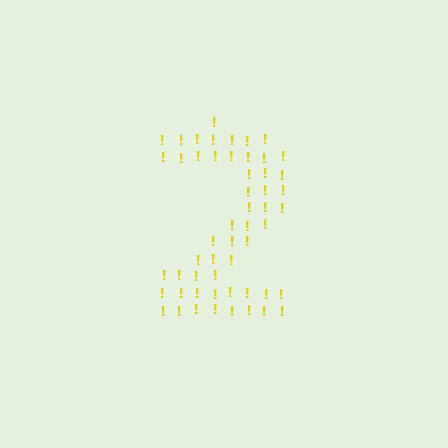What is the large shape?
The large shape is the digit 2.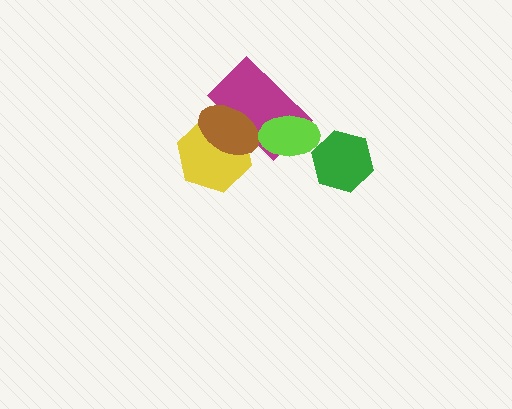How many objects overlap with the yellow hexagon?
2 objects overlap with the yellow hexagon.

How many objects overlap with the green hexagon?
0 objects overlap with the green hexagon.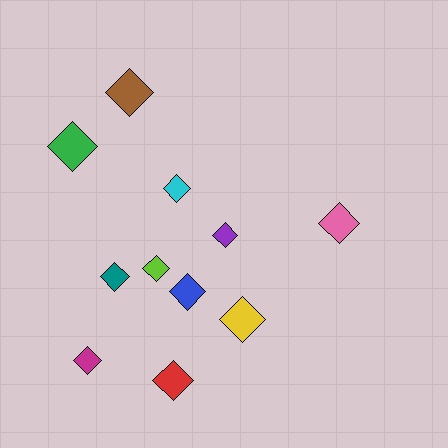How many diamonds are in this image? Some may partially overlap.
There are 11 diamonds.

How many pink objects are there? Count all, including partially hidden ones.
There is 1 pink object.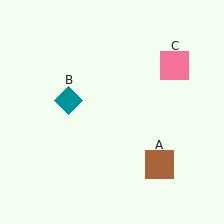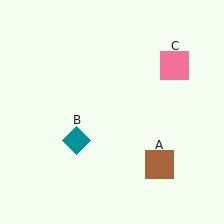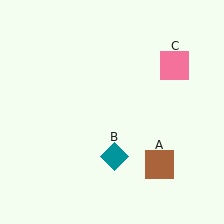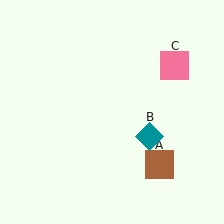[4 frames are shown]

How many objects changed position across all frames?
1 object changed position: teal diamond (object B).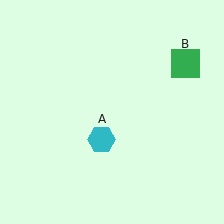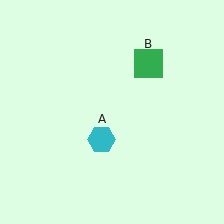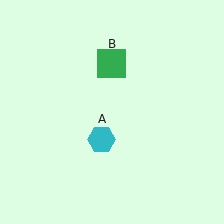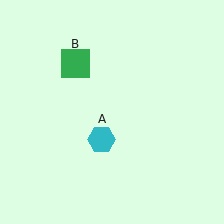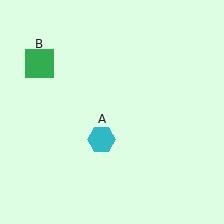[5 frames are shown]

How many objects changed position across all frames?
1 object changed position: green square (object B).